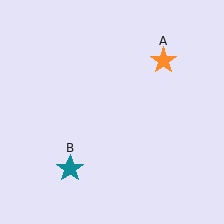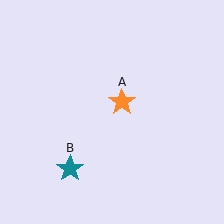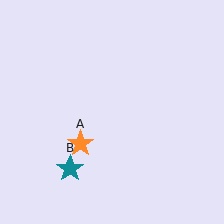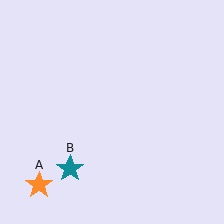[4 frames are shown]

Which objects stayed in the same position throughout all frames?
Teal star (object B) remained stationary.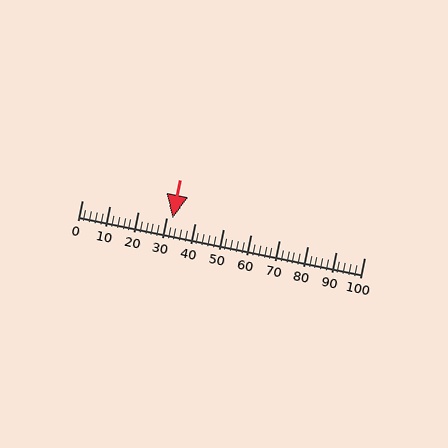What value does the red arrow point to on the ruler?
The red arrow points to approximately 32.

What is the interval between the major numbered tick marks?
The major tick marks are spaced 10 units apart.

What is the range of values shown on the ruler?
The ruler shows values from 0 to 100.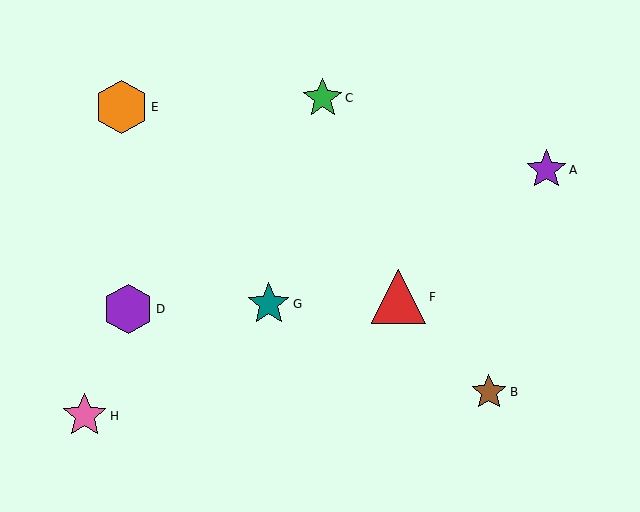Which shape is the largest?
The red triangle (labeled F) is the largest.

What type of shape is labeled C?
Shape C is a green star.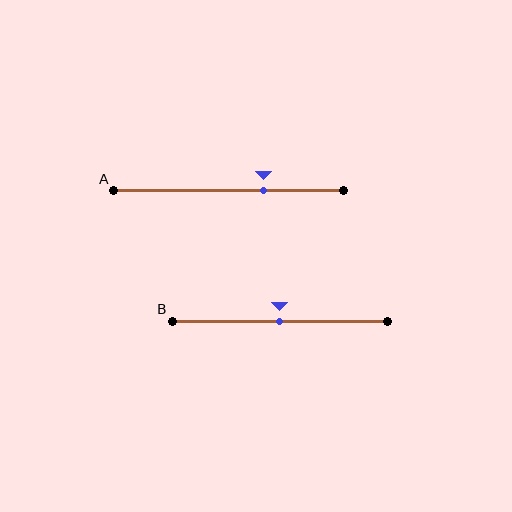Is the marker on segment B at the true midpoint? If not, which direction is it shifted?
Yes, the marker on segment B is at the true midpoint.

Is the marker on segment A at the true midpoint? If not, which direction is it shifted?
No, the marker on segment A is shifted to the right by about 15% of the segment length.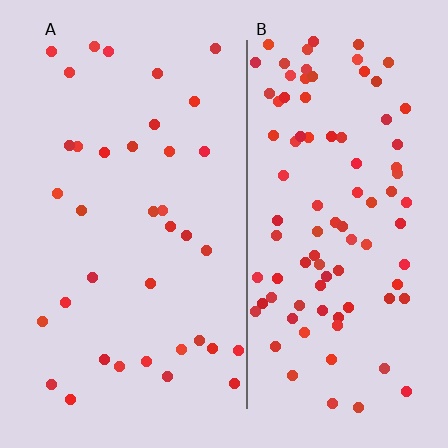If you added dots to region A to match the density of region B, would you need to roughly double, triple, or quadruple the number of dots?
Approximately triple.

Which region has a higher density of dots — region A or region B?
B (the right).